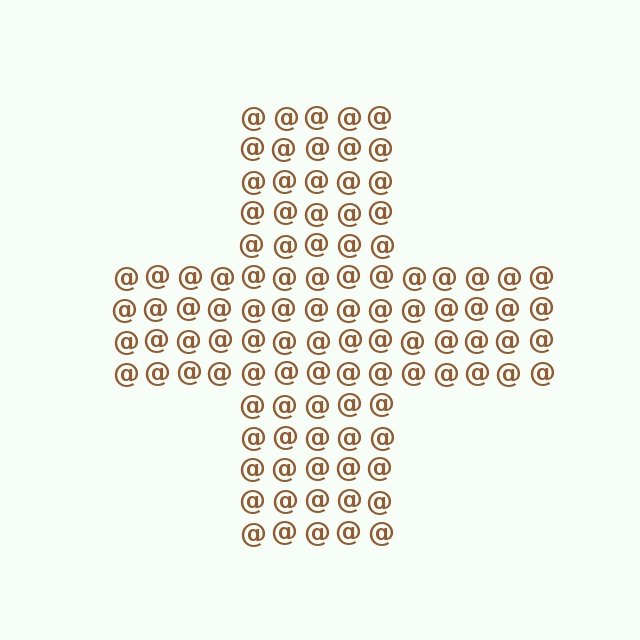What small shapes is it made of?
It is made of small at signs.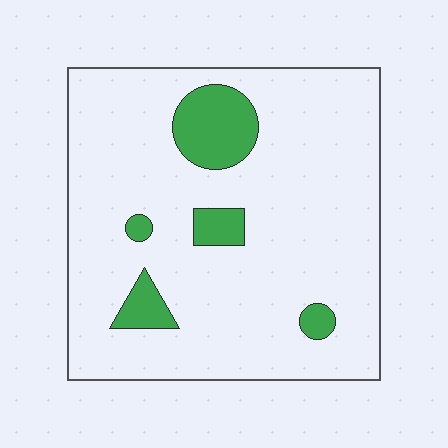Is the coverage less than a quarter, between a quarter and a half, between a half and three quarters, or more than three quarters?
Less than a quarter.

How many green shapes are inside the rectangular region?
5.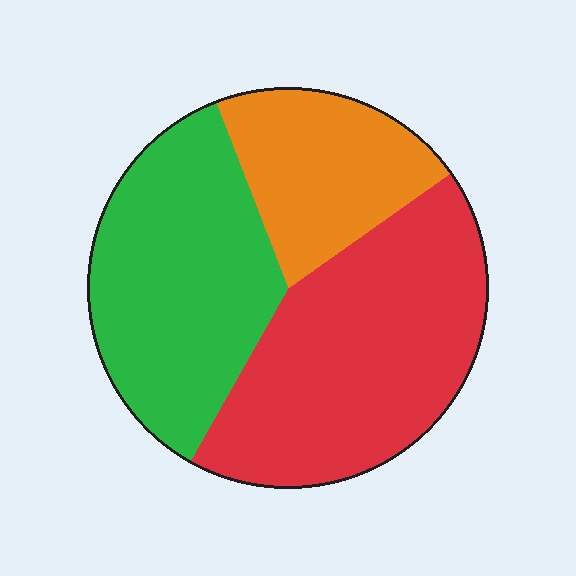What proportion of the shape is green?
Green takes up between a quarter and a half of the shape.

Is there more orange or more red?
Red.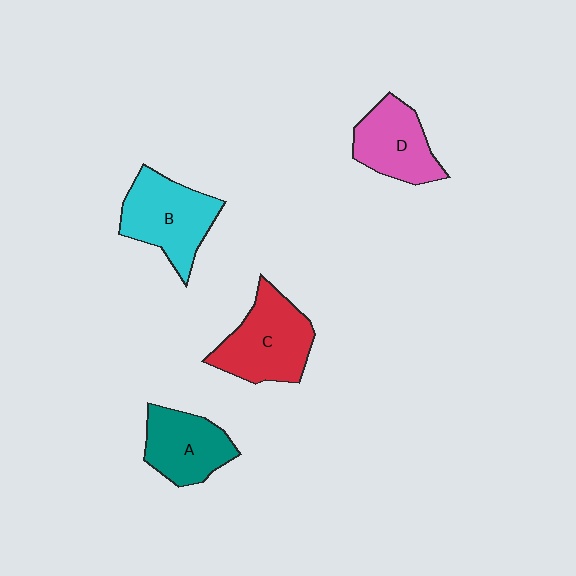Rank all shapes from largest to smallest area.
From largest to smallest: C (red), B (cyan), D (pink), A (teal).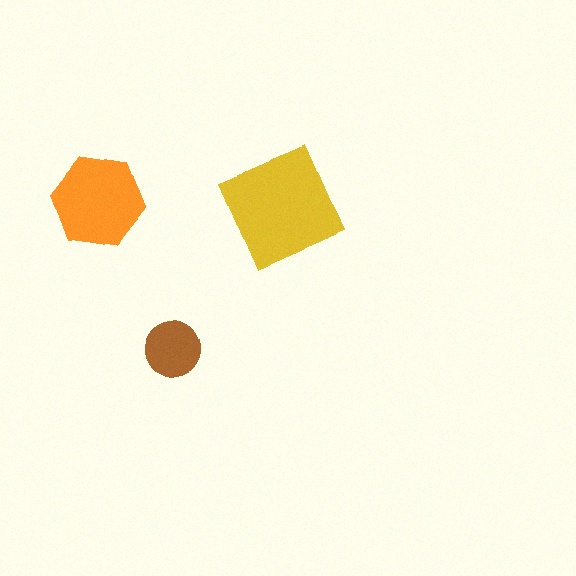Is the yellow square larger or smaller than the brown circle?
Larger.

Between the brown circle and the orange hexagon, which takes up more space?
The orange hexagon.